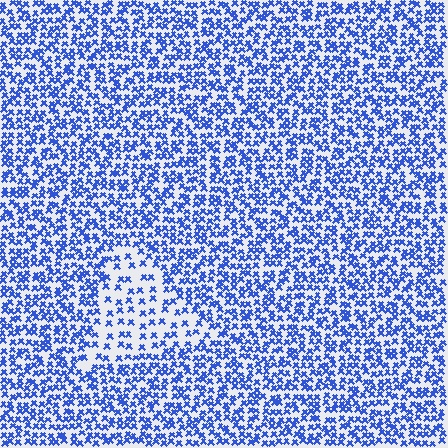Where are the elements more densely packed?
The elements are more densely packed outside the triangle boundary.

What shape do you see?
I see a triangle.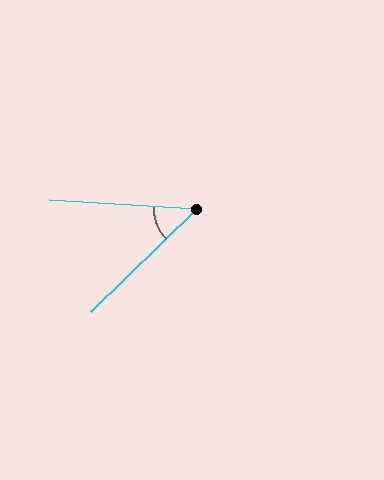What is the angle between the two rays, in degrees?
Approximately 47 degrees.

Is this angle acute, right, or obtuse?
It is acute.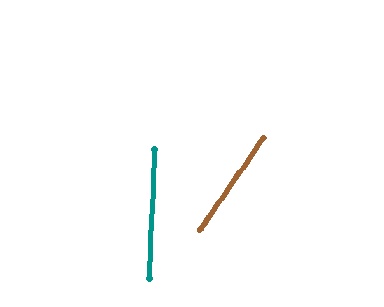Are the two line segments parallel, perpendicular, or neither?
Neither parallel nor perpendicular — they differ by about 33°.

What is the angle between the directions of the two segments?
Approximately 33 degrees.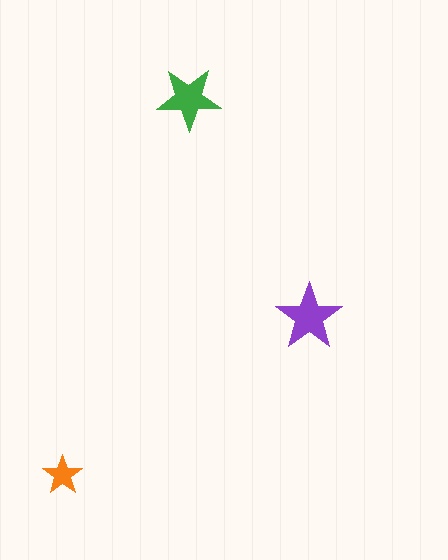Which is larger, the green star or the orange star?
The green one.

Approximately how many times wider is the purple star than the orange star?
About 1.5 times wider.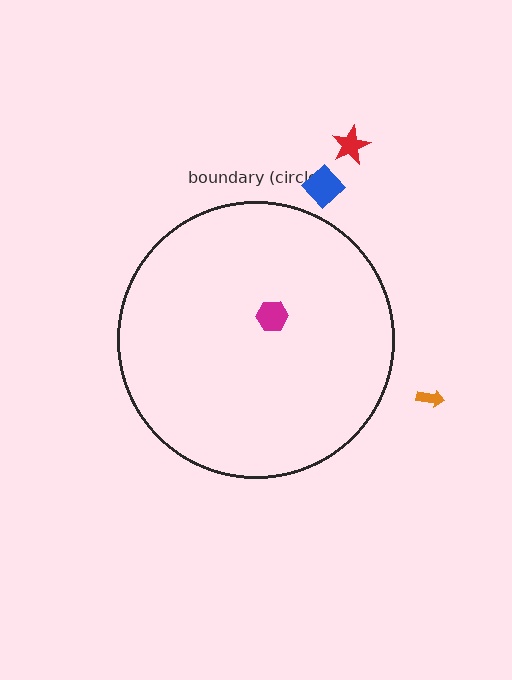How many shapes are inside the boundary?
1 inside, 3 outside.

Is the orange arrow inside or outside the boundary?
Outside.